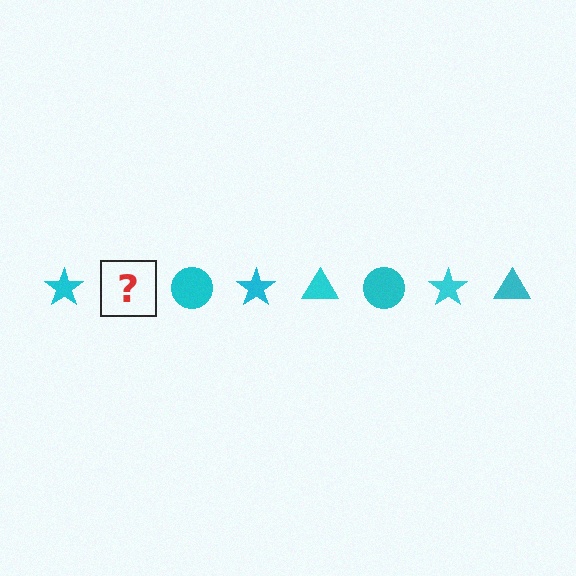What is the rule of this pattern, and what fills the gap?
The rule is that the pattern cycles through star, triangle, circle shapes in cyan. The gap should be filled with a cyan triangle.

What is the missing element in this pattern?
The missing element is a cyan triangle.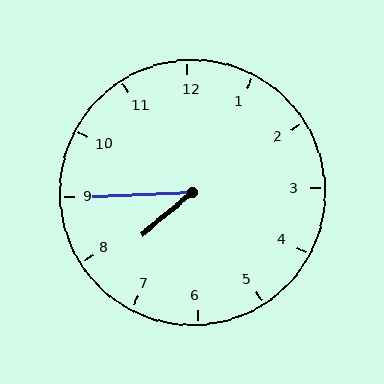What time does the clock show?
7:45.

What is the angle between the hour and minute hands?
Approximately 38 degrees.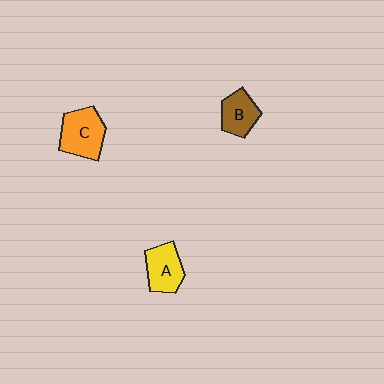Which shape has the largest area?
Shape C (orange).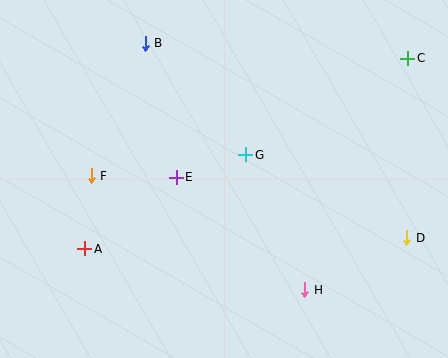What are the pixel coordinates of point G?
Point G is at (246, 155).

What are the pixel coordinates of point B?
Point B is at (145, 43).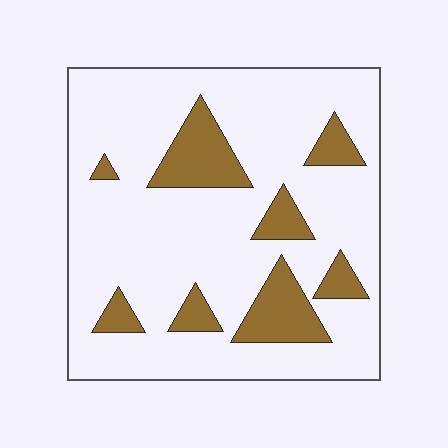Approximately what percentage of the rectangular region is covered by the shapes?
Approximately 20%.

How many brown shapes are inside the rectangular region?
8.